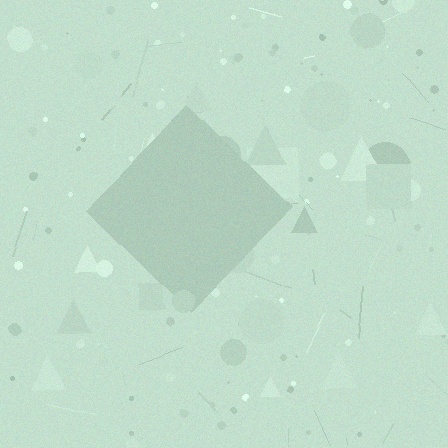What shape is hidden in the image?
A diamond is hidden in the image.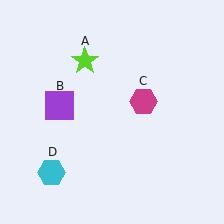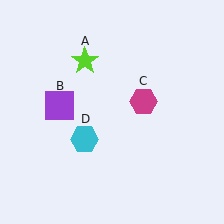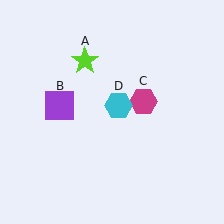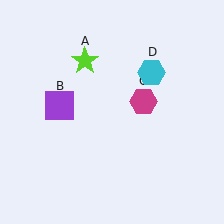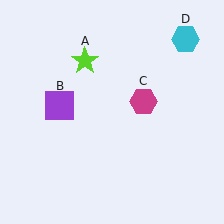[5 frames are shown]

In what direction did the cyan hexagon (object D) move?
The cyan hexagon (object D) moved up and to the right.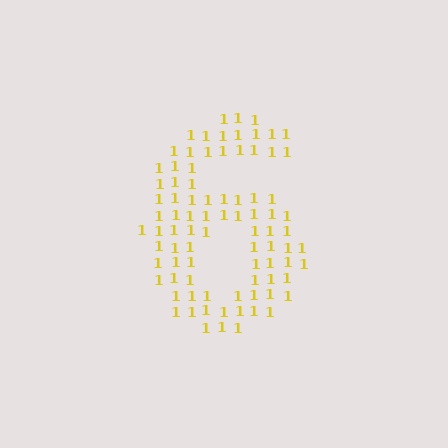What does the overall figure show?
The overall figure shows the digit 6.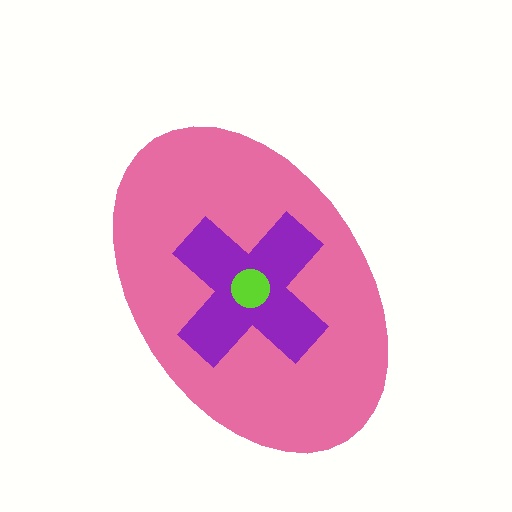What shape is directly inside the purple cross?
The lime circle.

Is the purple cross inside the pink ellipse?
Yes.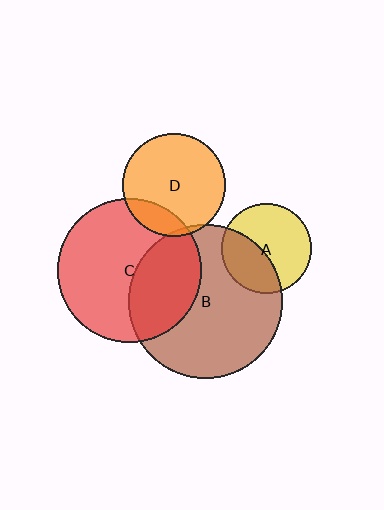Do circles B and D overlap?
Yes.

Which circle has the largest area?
Circle B (brown).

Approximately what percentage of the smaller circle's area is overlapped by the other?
Approximately 5%.